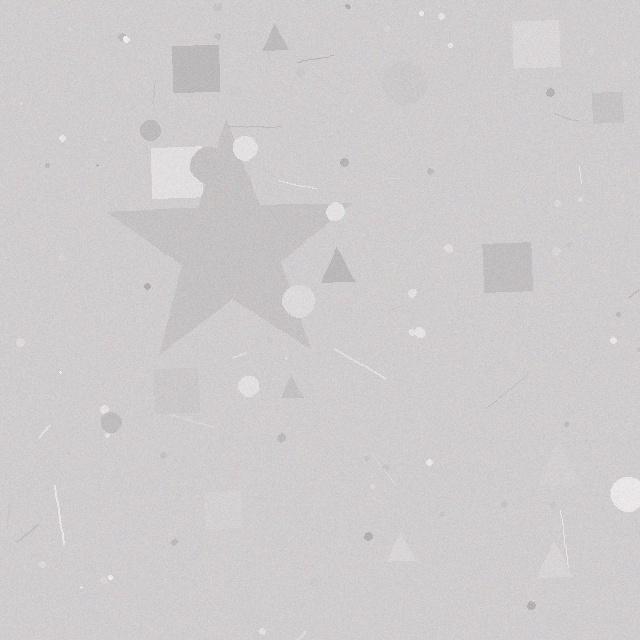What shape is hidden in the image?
A star is hidden in the image.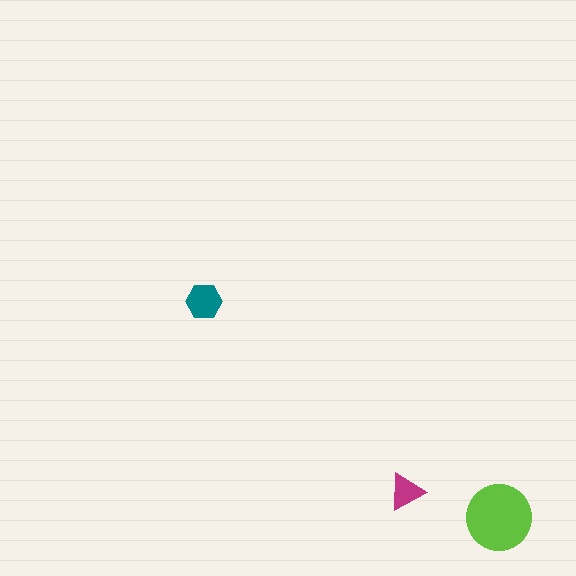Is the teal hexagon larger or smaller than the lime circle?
Smaller.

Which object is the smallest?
The magenta triangle.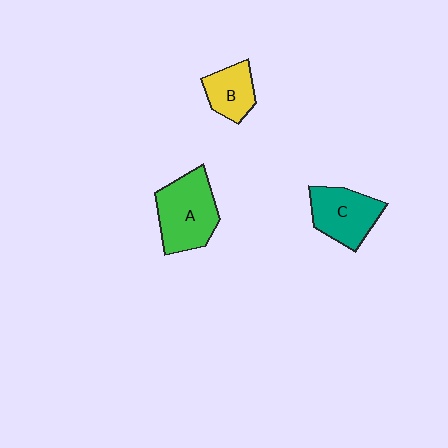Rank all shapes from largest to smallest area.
From largest to smallest: A (green), C (teal), B (yellow).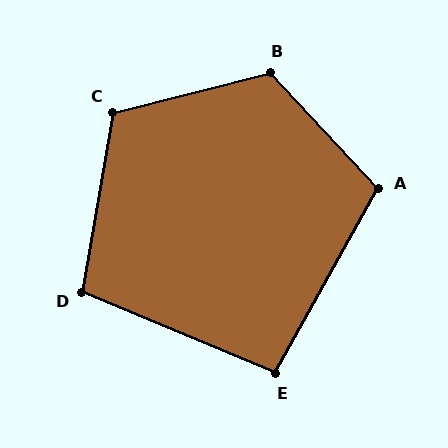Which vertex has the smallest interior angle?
E, at approximately 96 degrees.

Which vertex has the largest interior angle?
B, at approximately 119 degrees.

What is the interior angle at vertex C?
Approximately 114 degrees (obtuse).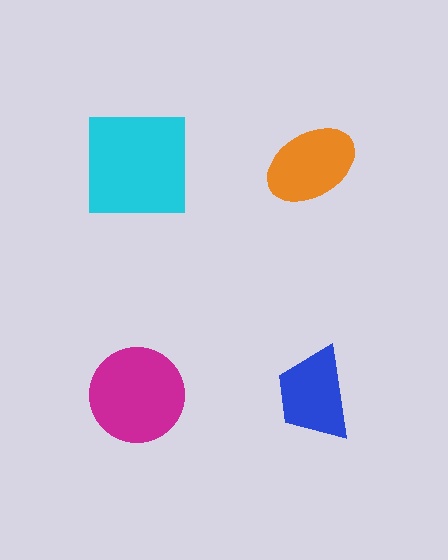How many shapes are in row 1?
2 shapes.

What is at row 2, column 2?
A blue trapezoid.